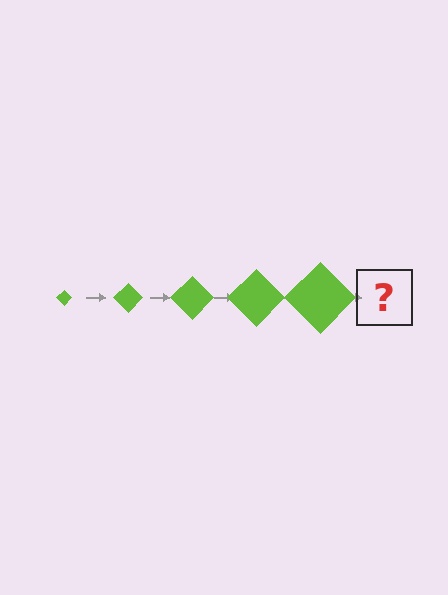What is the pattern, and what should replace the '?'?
The pattern is that the diamond gets progressively larger each step. The '?' should be a lime diamond, larger than the previous one.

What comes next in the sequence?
The next element should be a lime diamond, larger than the previous one.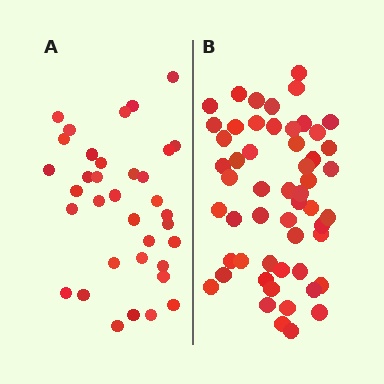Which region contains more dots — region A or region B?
Region B (the right region) has more dots.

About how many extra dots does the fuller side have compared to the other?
Region B has approximately 20 more dots than region A.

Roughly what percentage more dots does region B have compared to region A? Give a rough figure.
About 55% more.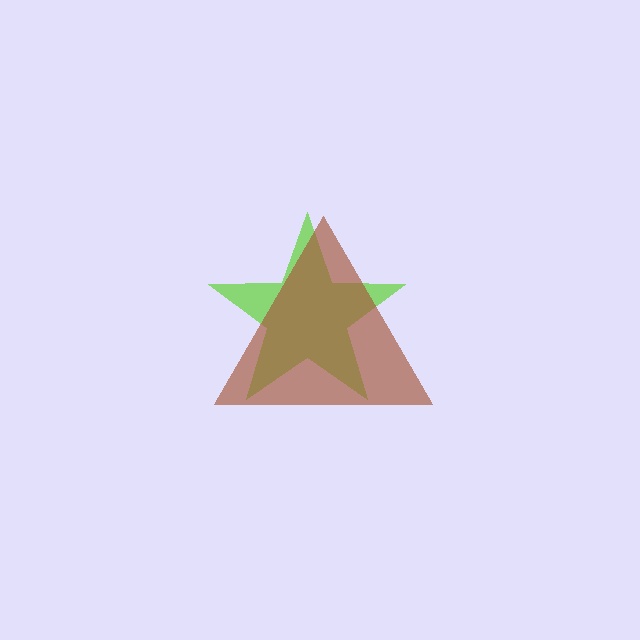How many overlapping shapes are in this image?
There are 2 overlapping shapes in the image.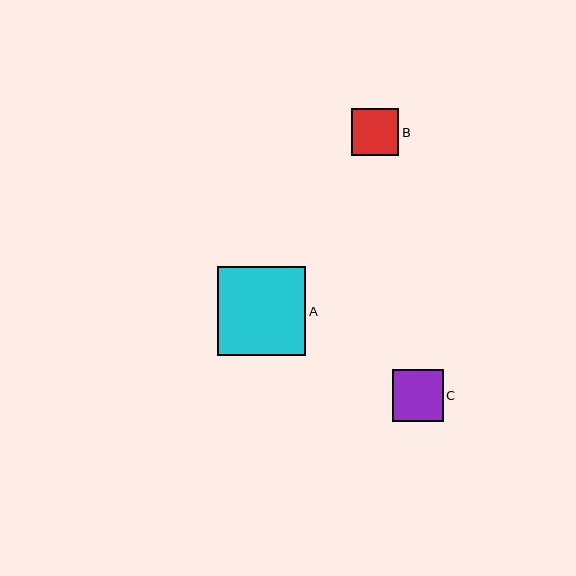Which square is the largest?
Square A is the largest with a size of approximately 88 pixels.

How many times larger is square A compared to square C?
Square A is approximately 1.7 times the size of square C.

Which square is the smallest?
Square B is the smallest with a size of approximately 47 pixels.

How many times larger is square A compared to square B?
Square A is approximately 1.9 times the size of square B.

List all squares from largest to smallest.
From largest to smallest: A, C, B.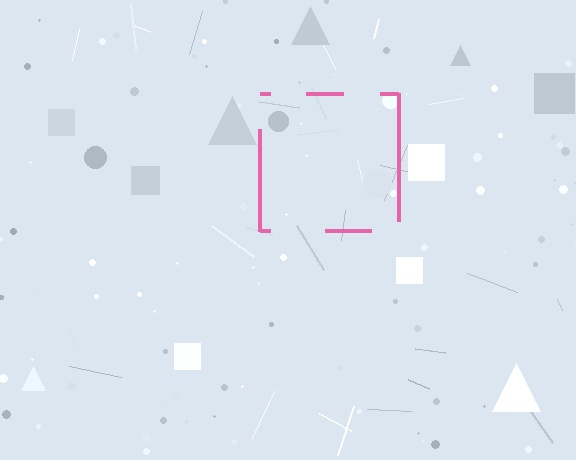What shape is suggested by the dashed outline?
The dashed outline suggests a square.